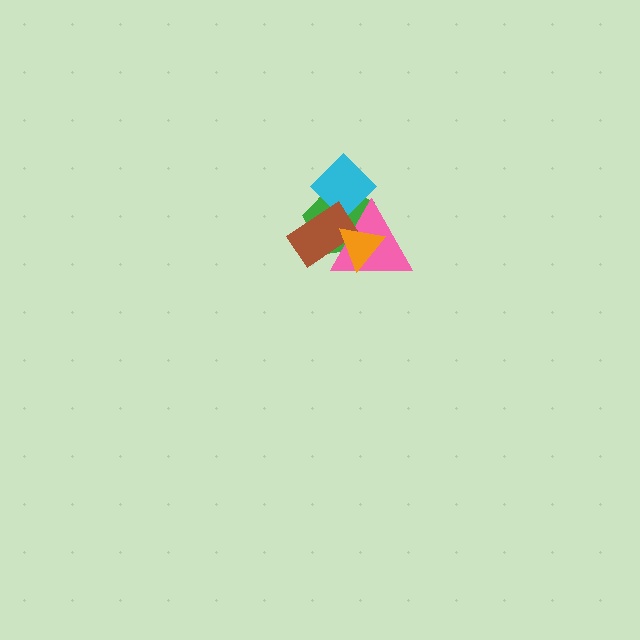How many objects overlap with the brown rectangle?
4 objects overlap with the brown rectangle.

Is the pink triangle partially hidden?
Yes, it is partially covered by another shape.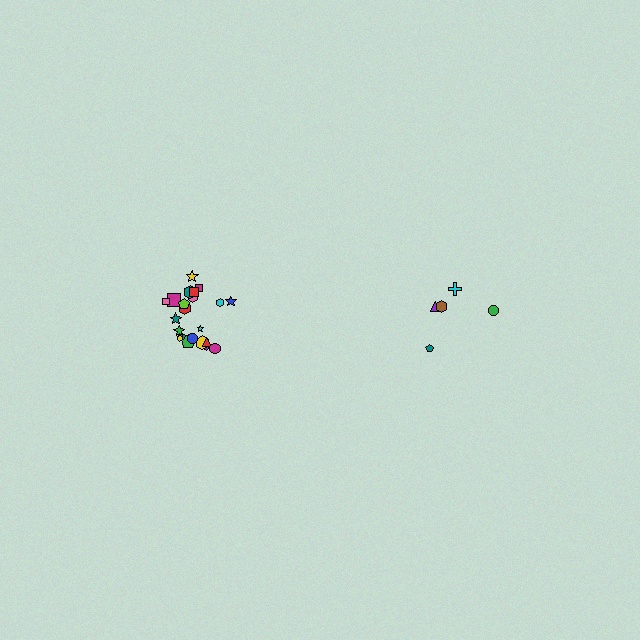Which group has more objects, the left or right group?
The left group.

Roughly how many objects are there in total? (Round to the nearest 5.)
Roughly 25 objects in total.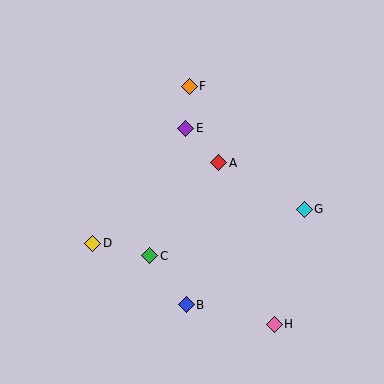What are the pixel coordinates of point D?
Point D is at (93, 243).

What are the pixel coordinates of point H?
Point H is at (274, 324).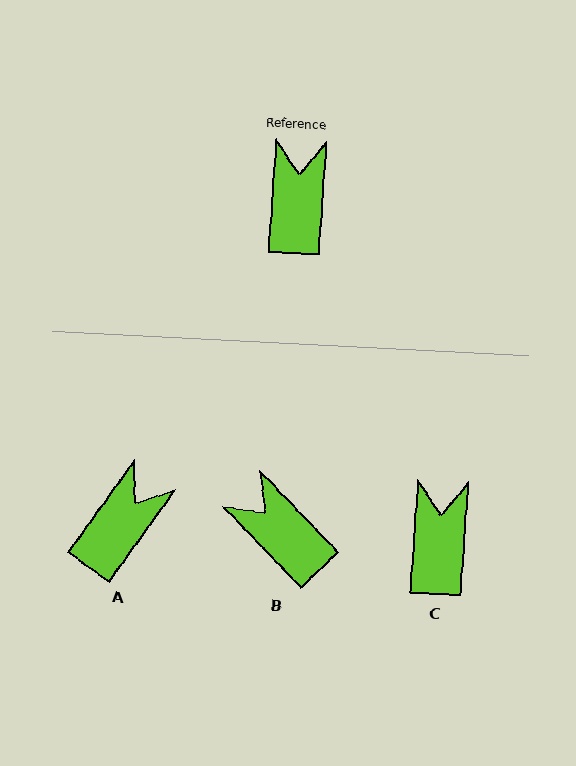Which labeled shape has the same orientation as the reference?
C.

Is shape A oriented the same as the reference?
No, it is off by about 32 degrees.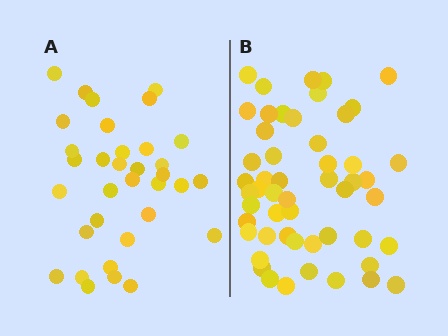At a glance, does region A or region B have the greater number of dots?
Region B (the right region) has more dots.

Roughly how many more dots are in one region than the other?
Region B has approximately 20 more dots than region A.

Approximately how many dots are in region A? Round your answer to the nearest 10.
About 30 dots. (The exact count is 34, which rounds to 30.)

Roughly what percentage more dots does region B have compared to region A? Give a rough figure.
About 55% more.